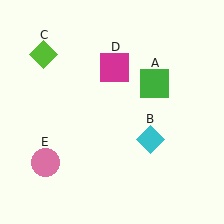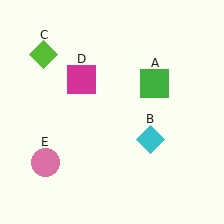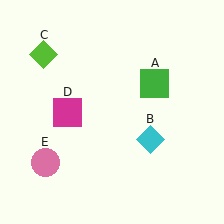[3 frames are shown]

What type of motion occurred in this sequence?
The magenta square (object D) rotated counterclockwise around the center of the scene.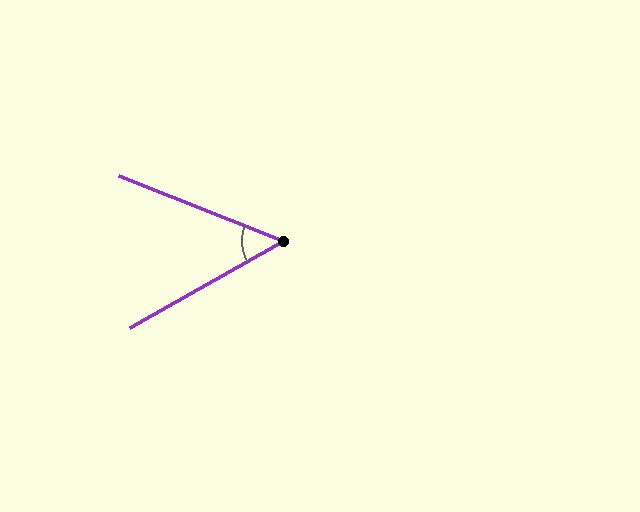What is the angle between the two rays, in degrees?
Approximately 51 degrees.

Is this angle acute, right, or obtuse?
It is acute.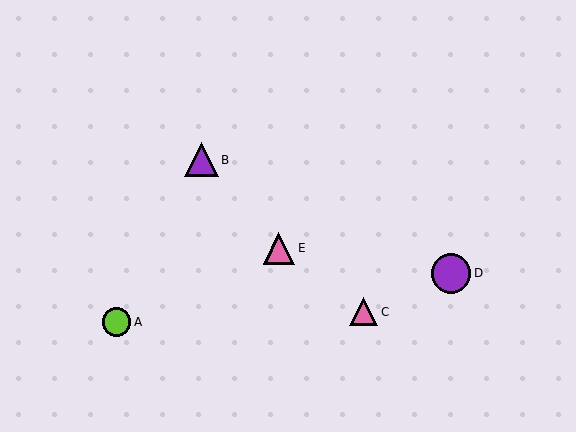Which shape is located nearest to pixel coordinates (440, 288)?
The purple circle (labeled D) at (451, 273) is nearest to that location.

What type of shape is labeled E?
Shape E is a pink triangle.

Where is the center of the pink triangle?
The center of the pink triangle is at (364, 312).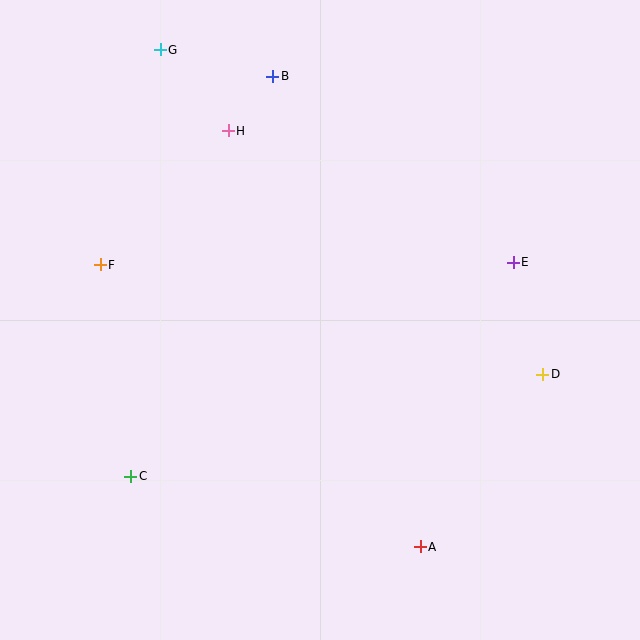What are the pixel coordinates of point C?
Point C is at (131, 476).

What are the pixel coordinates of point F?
Point F is at (100, 265).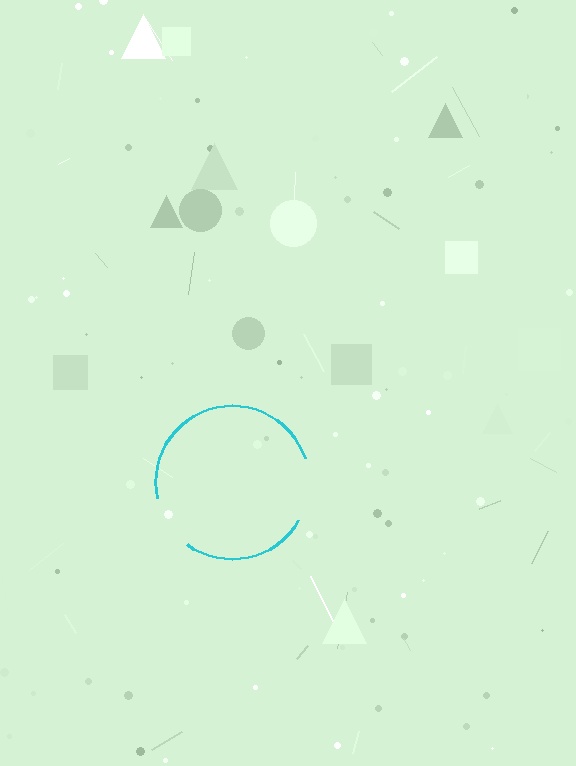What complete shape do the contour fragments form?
The contour fragments form a circle.